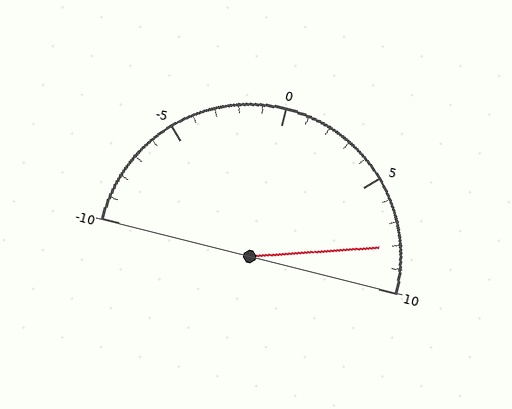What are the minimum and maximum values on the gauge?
The gauge ranges from -10 to 10.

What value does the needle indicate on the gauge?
The needle indicates approximately 8.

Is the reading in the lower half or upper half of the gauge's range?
The reading is in the upper half of the range (-10 to 10).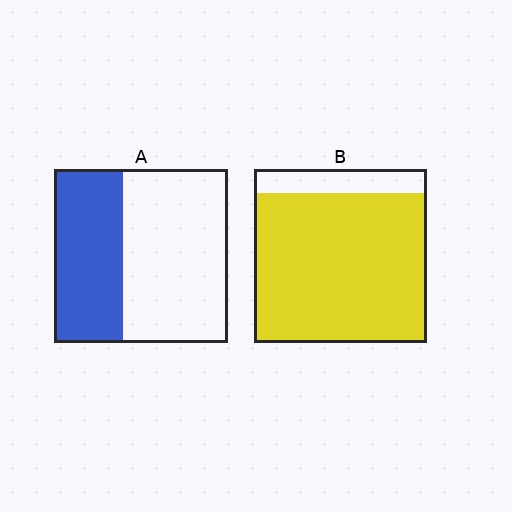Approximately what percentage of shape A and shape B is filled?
A is approximately 40% and B is approximately 85%.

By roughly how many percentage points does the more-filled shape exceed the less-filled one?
By roughly 45 percentage points (B over A).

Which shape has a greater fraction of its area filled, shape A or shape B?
Shape B.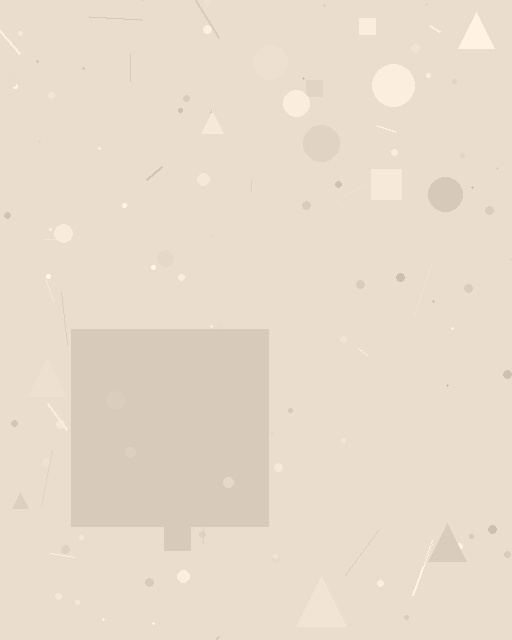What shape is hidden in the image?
A square is hidden in the image.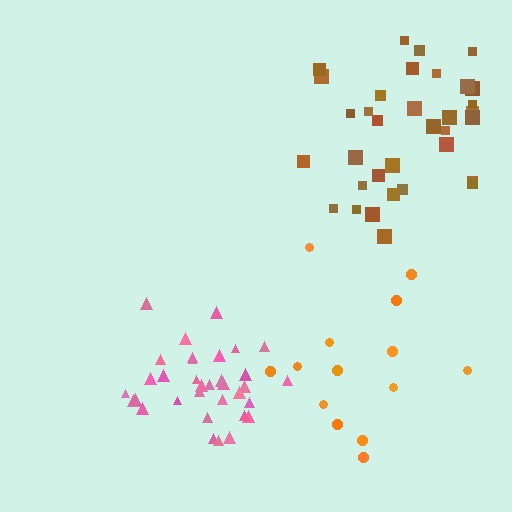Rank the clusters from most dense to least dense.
pink, brown, orange.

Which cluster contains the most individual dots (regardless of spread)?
Brown (35).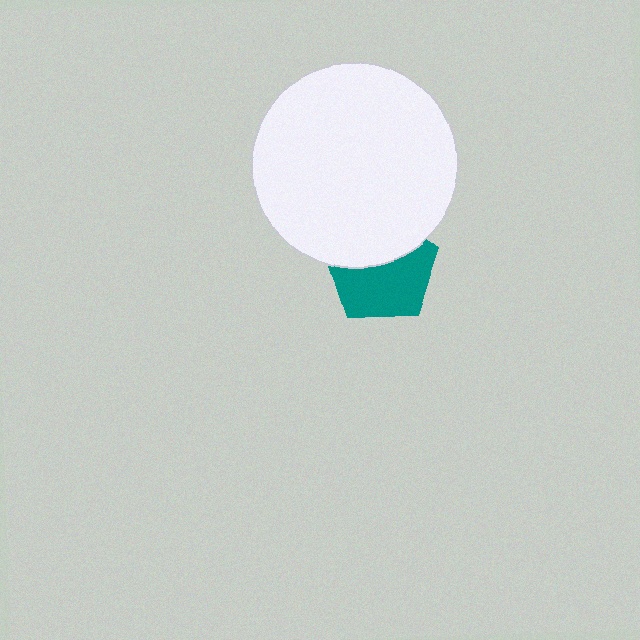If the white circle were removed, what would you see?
You would see the complete teal pentagon.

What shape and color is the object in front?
The object in front is a white circle.